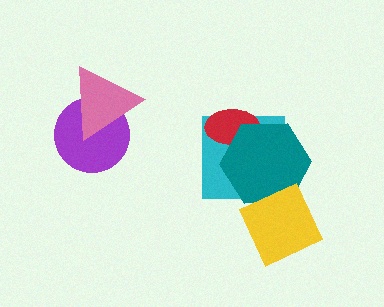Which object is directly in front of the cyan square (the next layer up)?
The red ellipse is directly in front of the cyan square.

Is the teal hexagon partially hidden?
Yes, it is partially covered by another shape.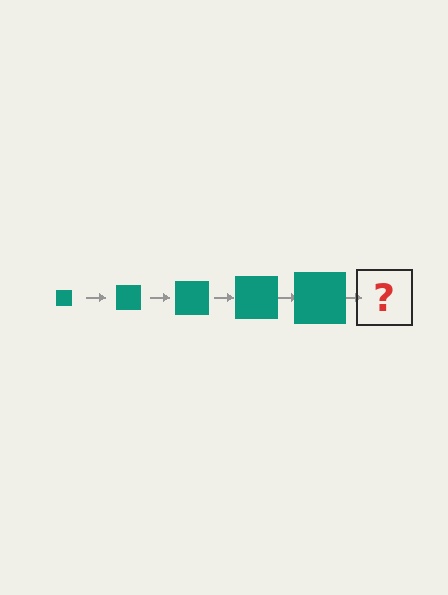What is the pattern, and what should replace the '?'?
The pattern is that the square gets progressively larger each step. The '?' should be a teal square, larger than the previous one.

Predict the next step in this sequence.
The next step is a teal square, larger than the previous one.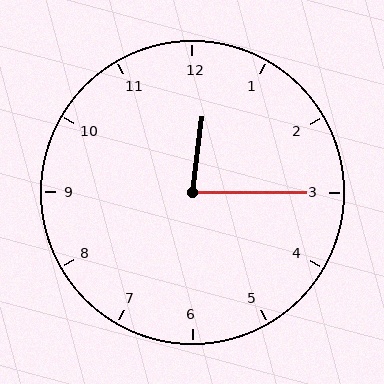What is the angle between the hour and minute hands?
Approximately 82 degrees.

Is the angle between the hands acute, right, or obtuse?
It is acute.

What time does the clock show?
12:15.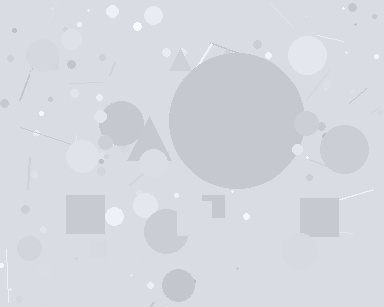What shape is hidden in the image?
A circle is hidden in the image.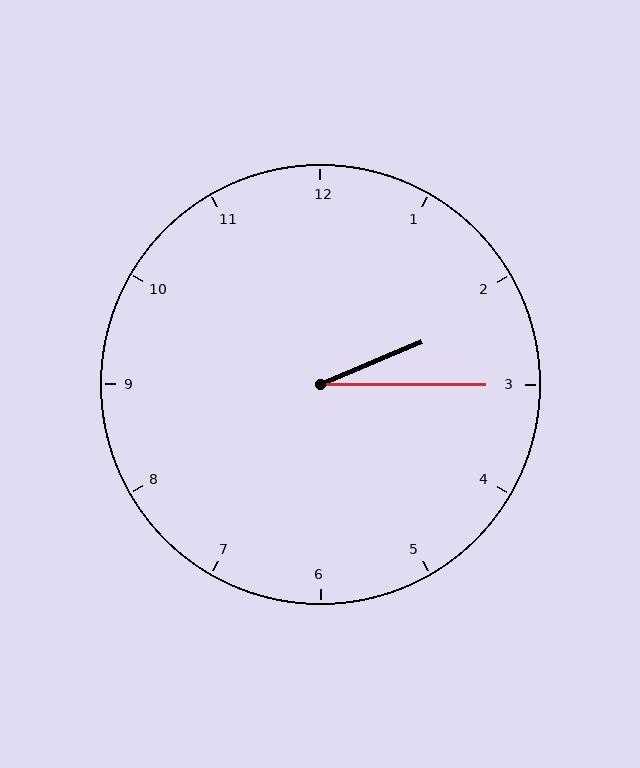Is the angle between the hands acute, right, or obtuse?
It is acute.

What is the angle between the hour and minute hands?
Approximately 22 degrees.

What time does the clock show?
2:15.